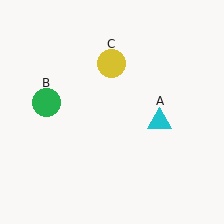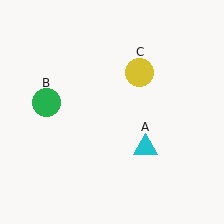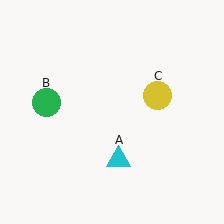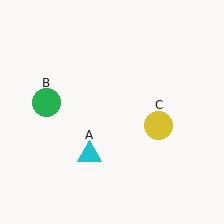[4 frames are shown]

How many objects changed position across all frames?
2 objects changed position: cyan triangle (object A), yellow circle (object C).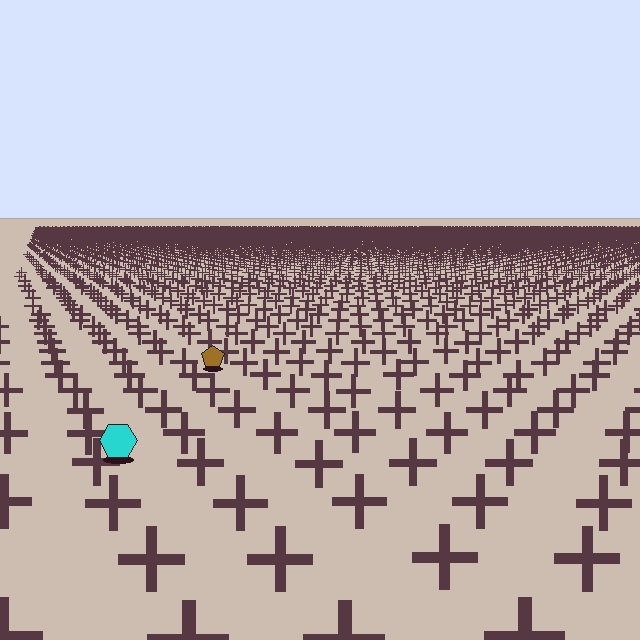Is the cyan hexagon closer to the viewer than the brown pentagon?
Yes. The cyan hexagon is closer — you can tell from the texture gradient: the ground texture is coarser near it.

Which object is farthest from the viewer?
The brown pentagon is farthest from the viewer. It appears smaller and the ground texture around it is denser.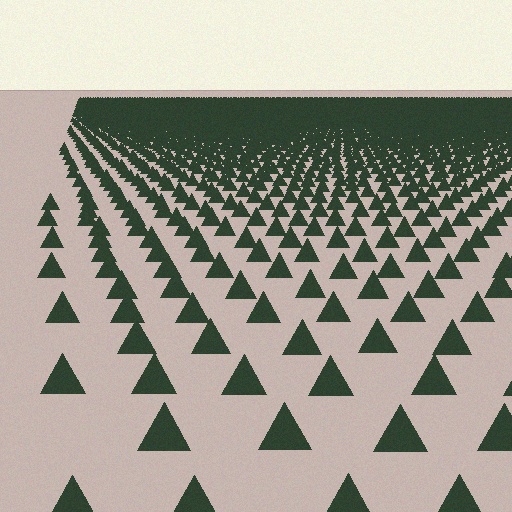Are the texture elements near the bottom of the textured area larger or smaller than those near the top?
Larger. Near the bottom, elements are closer to the viewer and appear at a bigger on-screen size.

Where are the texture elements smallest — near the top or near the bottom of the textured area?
Near the top.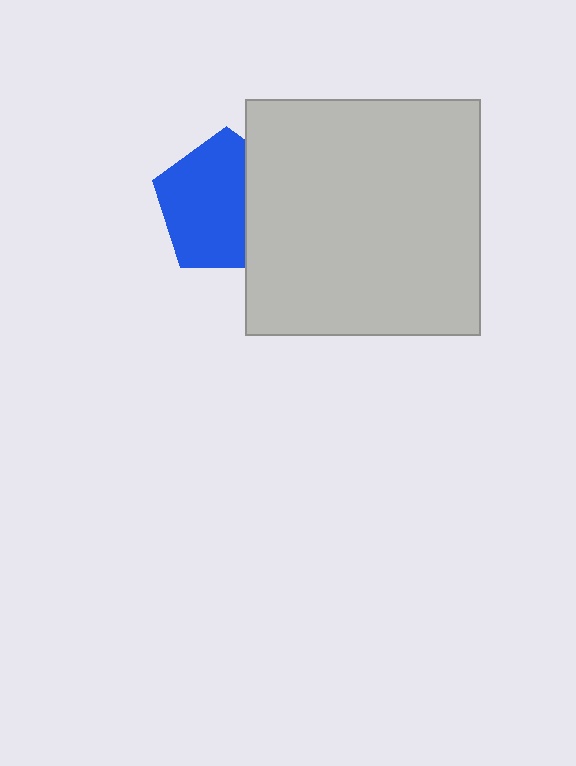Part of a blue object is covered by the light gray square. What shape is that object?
It is a pentagon.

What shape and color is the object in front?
The object in front is a light gray square.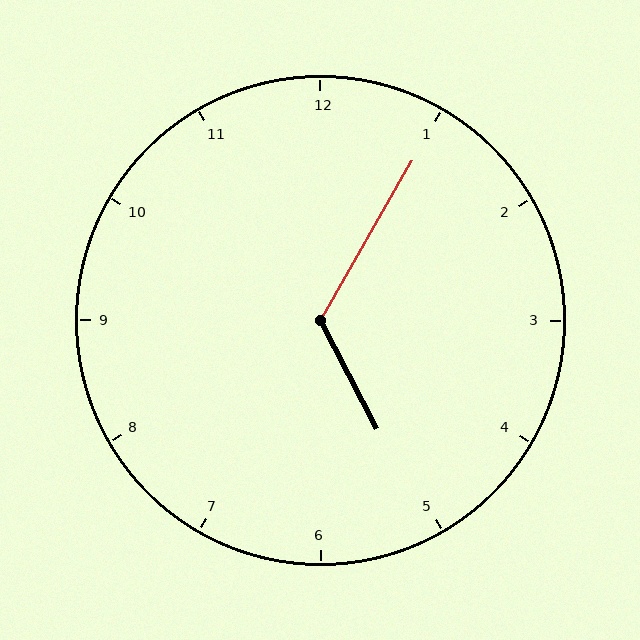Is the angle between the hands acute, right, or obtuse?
It is obtuse.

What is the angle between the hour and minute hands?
Approximately 122 degrees.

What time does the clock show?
5:05.